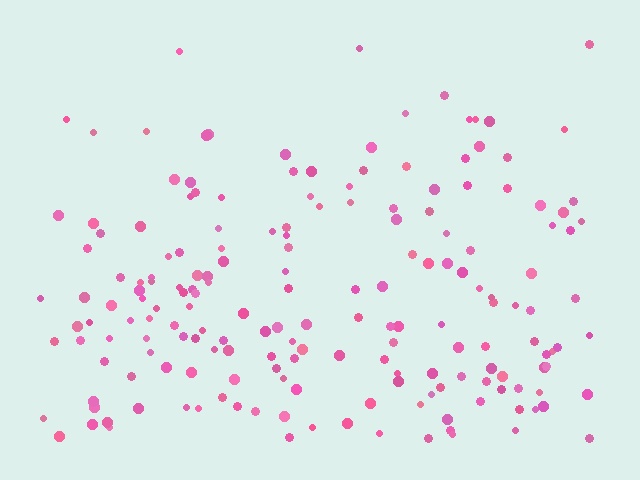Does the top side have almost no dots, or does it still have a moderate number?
Still a moderate number, just noticeably fewer than the bottom.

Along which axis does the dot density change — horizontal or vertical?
Vertical.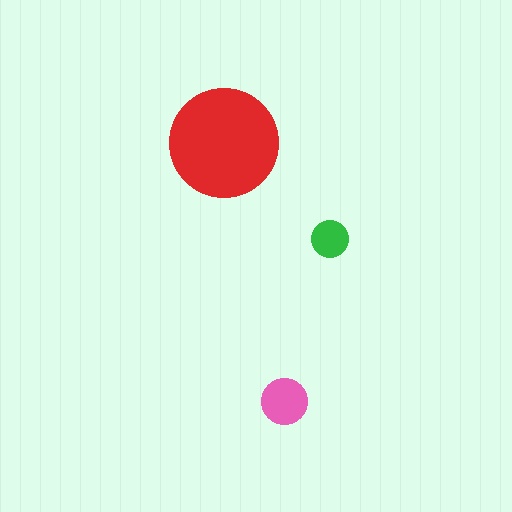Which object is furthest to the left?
The red circle is leftmost.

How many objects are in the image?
There are 3 objects in the image.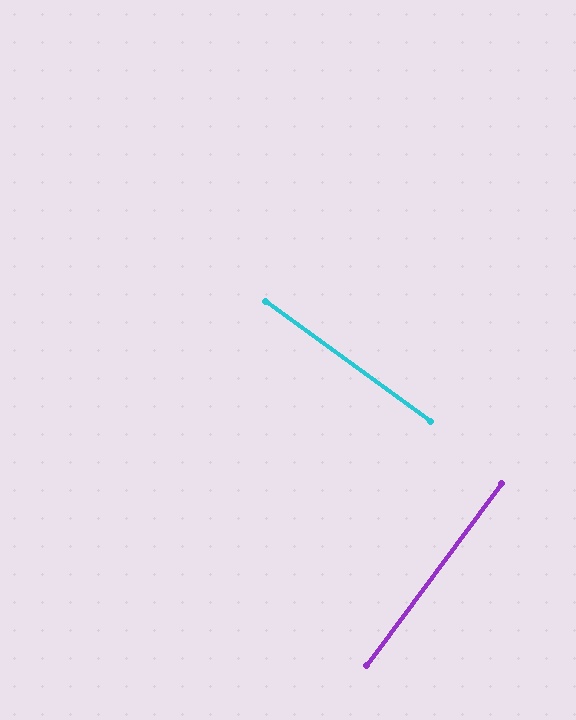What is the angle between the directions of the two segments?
Approximately 90 degrees.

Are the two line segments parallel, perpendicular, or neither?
Perpendicular — they meet at approximately 90°.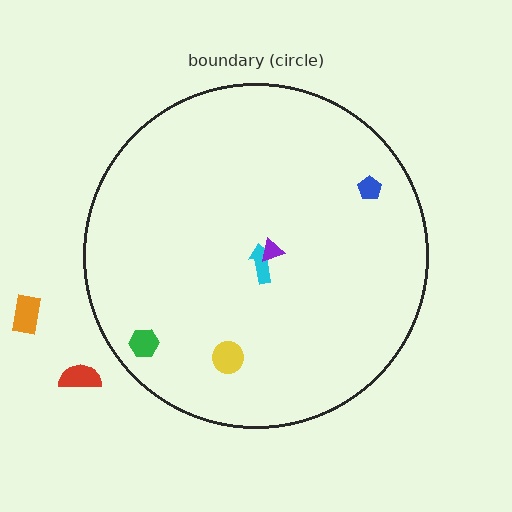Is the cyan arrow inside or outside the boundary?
Inside.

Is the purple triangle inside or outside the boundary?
Inside.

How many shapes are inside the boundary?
5 inside, 2 outside.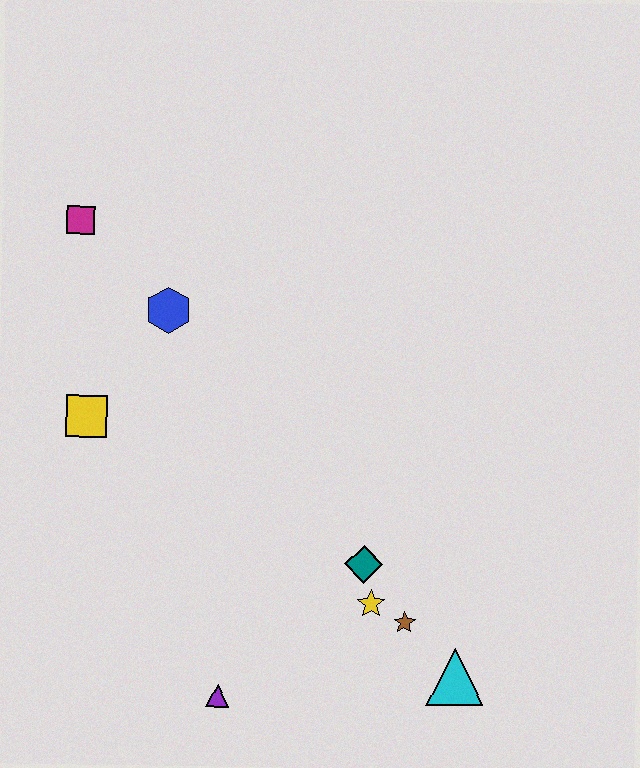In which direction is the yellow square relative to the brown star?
The yellow square is to the left of the brown star.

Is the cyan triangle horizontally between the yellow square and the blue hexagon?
No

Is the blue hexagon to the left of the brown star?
Yes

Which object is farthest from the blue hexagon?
The cyan triangle is farthest from the blue hexagon.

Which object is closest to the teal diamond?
The yellow star is closest to the teal diamond.